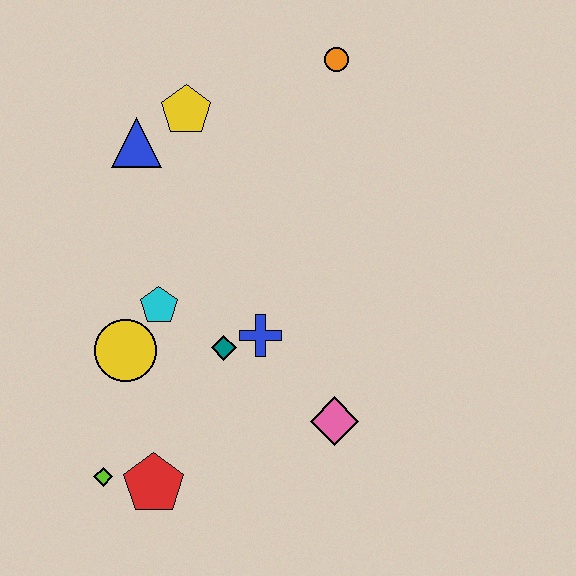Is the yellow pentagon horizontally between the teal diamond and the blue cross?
No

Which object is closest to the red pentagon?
The lime diamond is closest to the red pentagon.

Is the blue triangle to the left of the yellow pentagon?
Yes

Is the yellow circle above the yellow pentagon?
No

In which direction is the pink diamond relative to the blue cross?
The pink diamond is below the blue cross.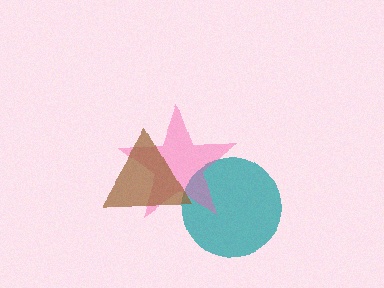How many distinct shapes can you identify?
There are 3 distinct shapes: a teal circle, a pink star, a brown triangle.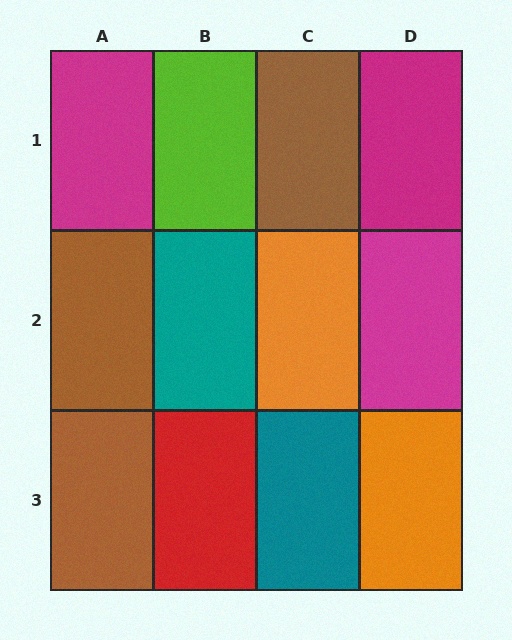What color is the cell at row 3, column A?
Brown.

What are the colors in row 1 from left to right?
Magenta, lime, brown, magenta.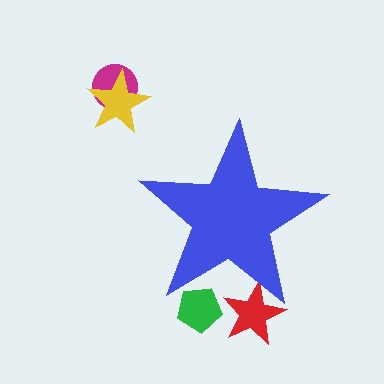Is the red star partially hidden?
Yes, the red star is partially hidden behind the blue star.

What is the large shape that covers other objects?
A blue star.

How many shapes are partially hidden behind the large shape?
2 shapes are partially hidden.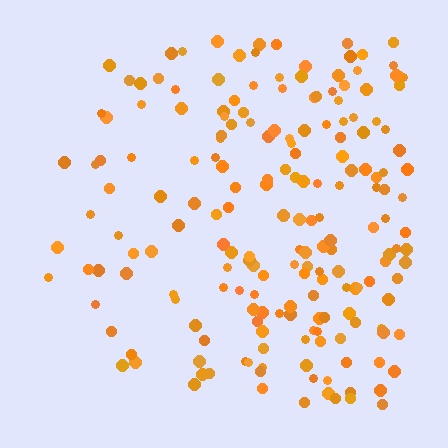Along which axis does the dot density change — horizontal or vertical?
Horizontal.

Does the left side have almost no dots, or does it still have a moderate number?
Still a moderate number, just noticeably fewer than the right.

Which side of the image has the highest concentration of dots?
The right.